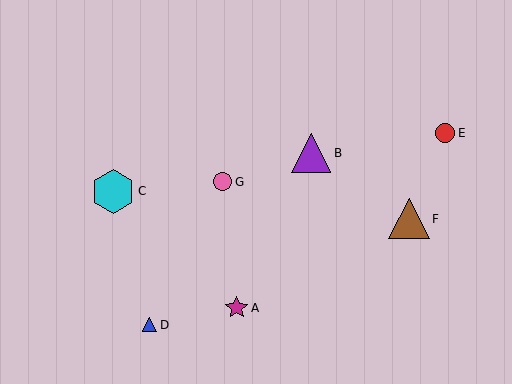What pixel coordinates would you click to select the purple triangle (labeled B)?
Click at (311, 153) to select the purple triangle B.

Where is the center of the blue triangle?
The center of the blue triangle is at (150, 325).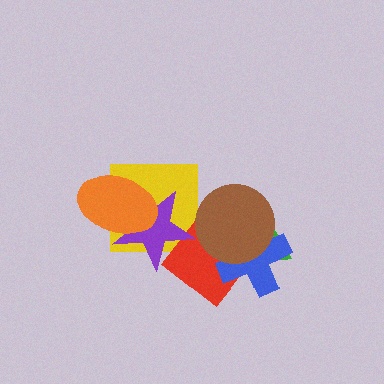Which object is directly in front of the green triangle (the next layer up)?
The red diamond is directly in front of the green triangle.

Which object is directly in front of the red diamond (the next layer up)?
The purple star is directly in front of the red diamond.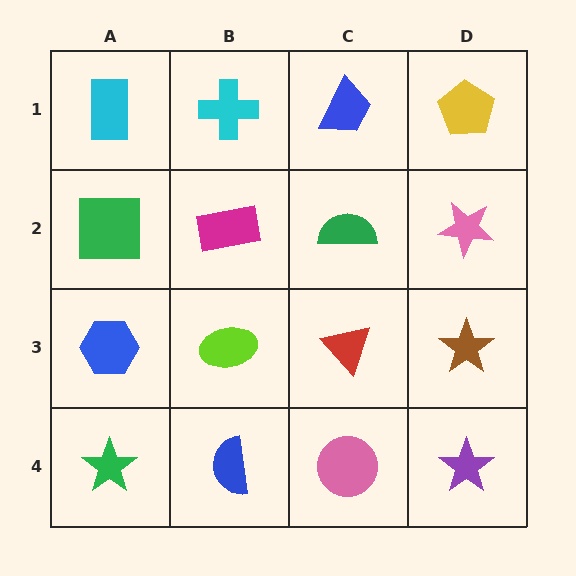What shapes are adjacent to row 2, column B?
A cyan cross (row 1, column B), a lime ellipse (row 3, column B), a green square (row 2, column A), a green semicircle (row 2, column C).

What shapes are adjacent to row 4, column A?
A blue hexagon (row 3, column A), a blue semicircle (row 4, column B).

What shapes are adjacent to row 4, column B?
A lime ellipse (row 3, column B), a green star (row 4, column A), a pink circle (row 4, column C).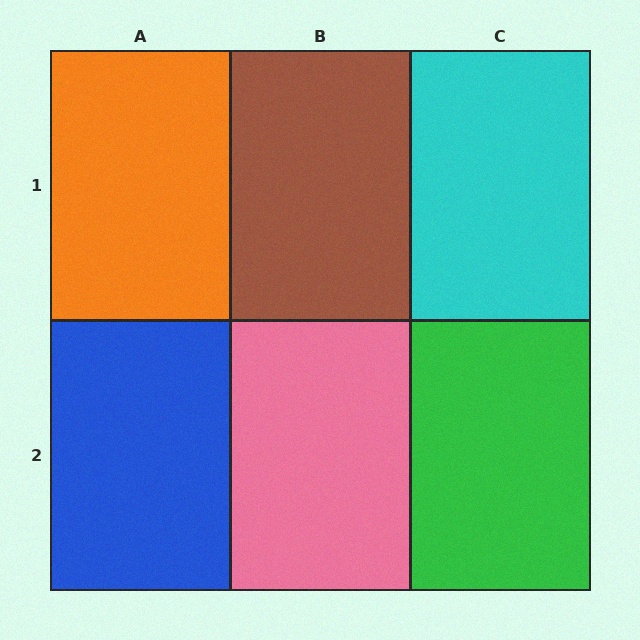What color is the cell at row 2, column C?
Green.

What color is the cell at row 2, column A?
Blue.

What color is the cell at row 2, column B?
Pink.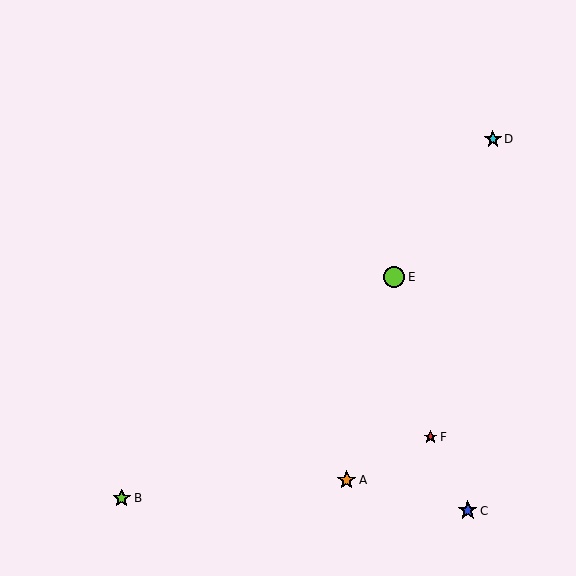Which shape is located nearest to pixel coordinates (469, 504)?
The blue star (labeled C) at (468, 511) is nearest to that location.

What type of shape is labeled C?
Shape C is a blue star.